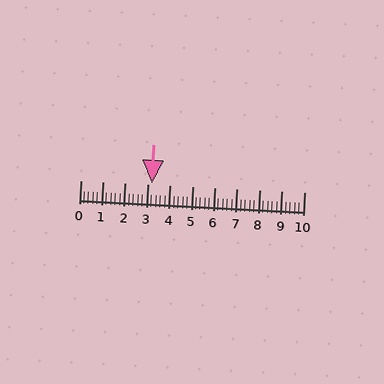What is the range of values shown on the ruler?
The ruler shows values from 0 to 10.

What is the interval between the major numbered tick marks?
The major tick marks are spaced 1 units apart.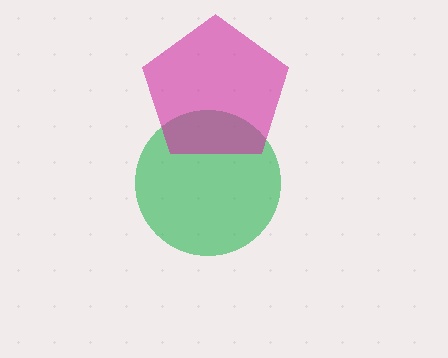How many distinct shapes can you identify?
There are 2 distinct shapes: a green circle, a magenta pentagon.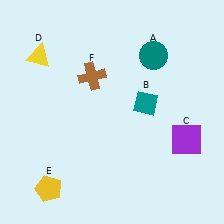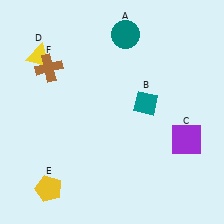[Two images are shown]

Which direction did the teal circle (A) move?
The teal circle (A) moved left.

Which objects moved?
The objects that moved are: the teal circle (A), the brown cross (F).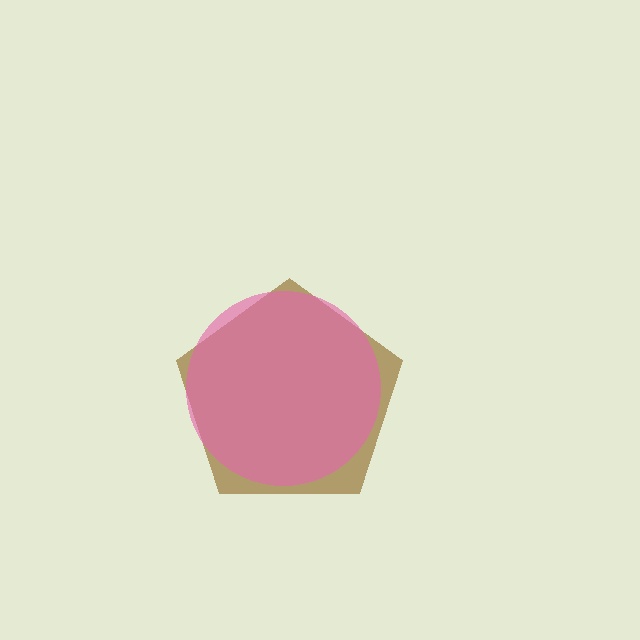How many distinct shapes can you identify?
There are 2 distinct shapes: a brown pentagon, a pink circle.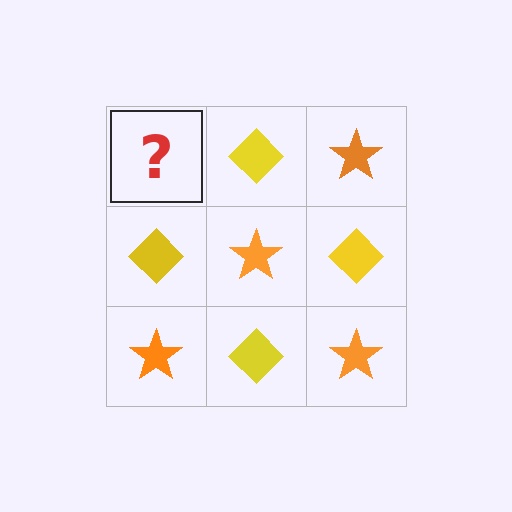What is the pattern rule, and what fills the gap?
The rule is that it alternates orange star and yellow diamond in a checkerboard pattern. The gap should be filled with an orange star.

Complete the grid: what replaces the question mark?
The question mark should be replaced with an orange star.